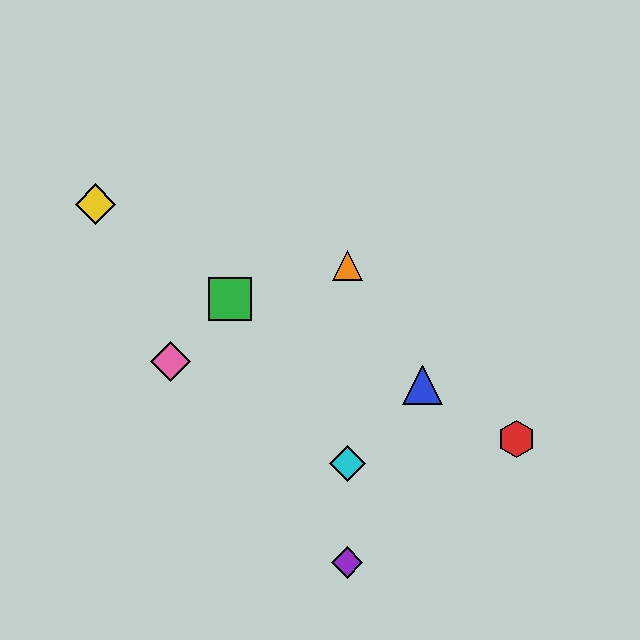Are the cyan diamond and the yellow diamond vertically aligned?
No, the cyan diamond is at x≈347 and the yellow diamond is at x≈95.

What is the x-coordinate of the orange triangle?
The orange triangle is at x≈347.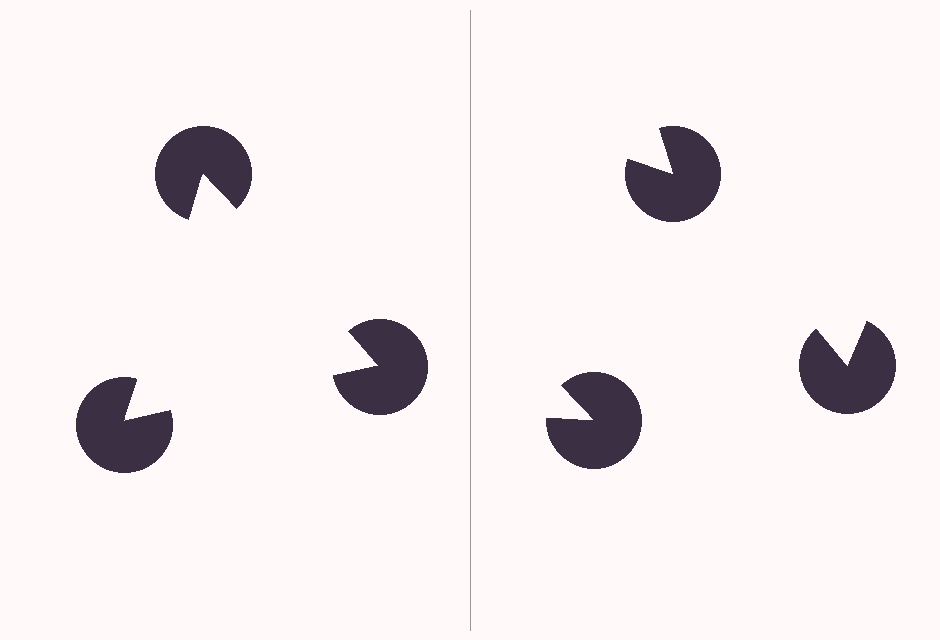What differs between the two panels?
The pac-man discs are positioned identically on both sides; only the wedge orientations differ. On the left they align to a triangle; on the right they are misaligned.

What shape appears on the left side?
An illusory triangle.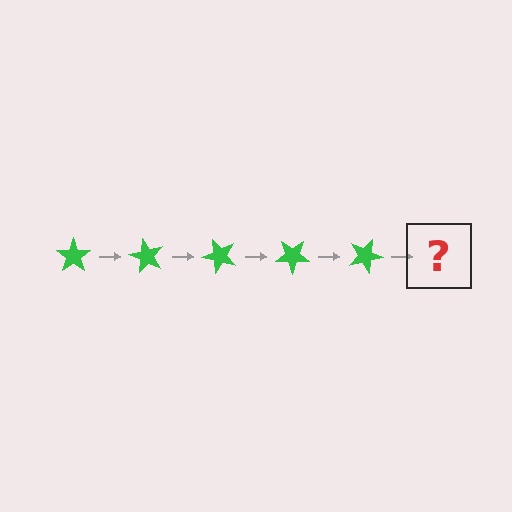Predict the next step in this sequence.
The next step is a green star rotated 300 degrees.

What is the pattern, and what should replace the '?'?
The pattern is that the star rotates 60 degrees each step. The '?' should be a green star rotated 300 degrees.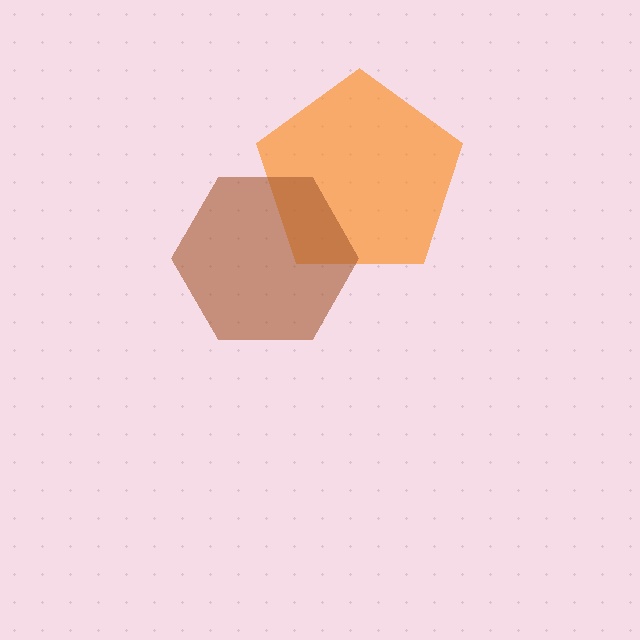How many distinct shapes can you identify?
There are 2 distinct shapes: an orange pentagon, a brown hexagon.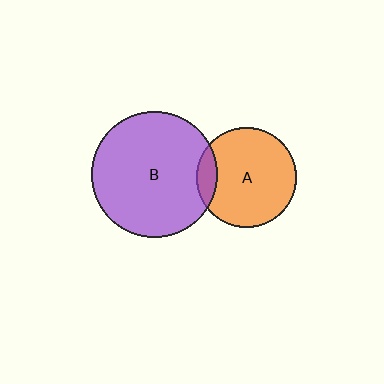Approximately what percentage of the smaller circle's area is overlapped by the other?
Approximately 10%.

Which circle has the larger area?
Circle B (purple).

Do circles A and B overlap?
Yes.